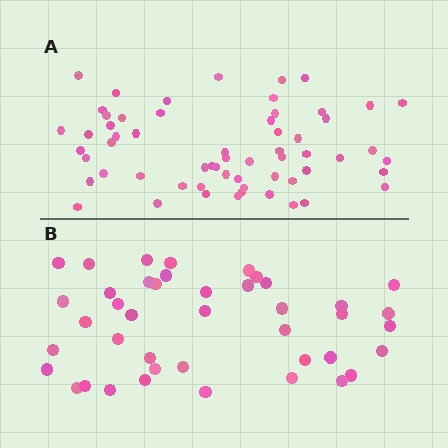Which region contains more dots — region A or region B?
Region A (the top region) has more dots.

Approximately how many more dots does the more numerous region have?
Region A has approximately 20 more dots than region B.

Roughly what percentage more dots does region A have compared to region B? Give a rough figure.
About 45% more.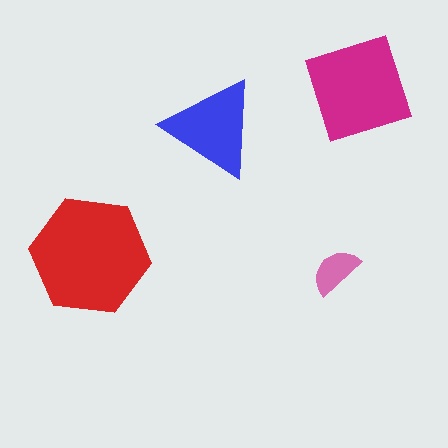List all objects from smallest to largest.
The pink semicircle, the blue triangle, the magenta diamond, the red hexagon.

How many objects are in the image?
There are 4 objects in the image.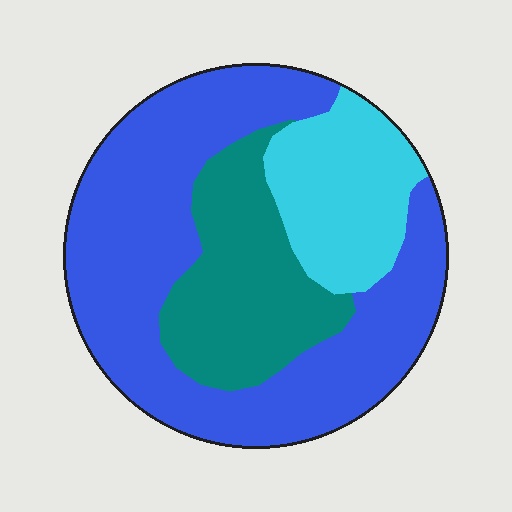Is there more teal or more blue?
Blue.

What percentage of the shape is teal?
Teal takes up about one quarter (1/4) of the shape.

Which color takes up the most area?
Blue, at roughly 55%.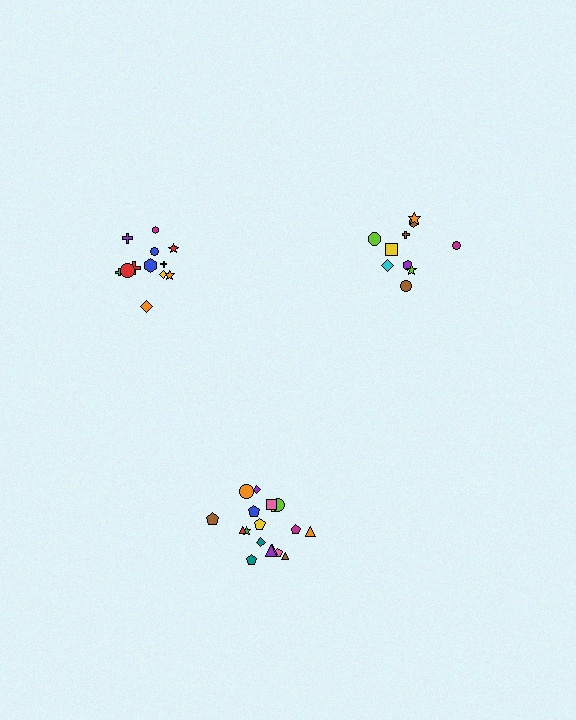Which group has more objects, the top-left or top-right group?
The top-left group.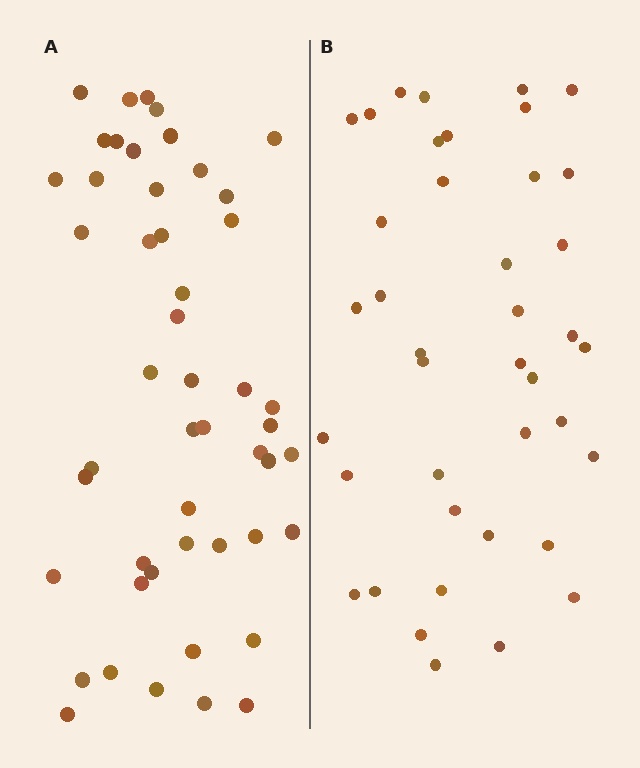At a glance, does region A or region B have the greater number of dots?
Region A (the left region) has more dots.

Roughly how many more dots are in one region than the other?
Region A has roughly 8 or so more dots than region B.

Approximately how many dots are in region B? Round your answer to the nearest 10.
About 40 dots.